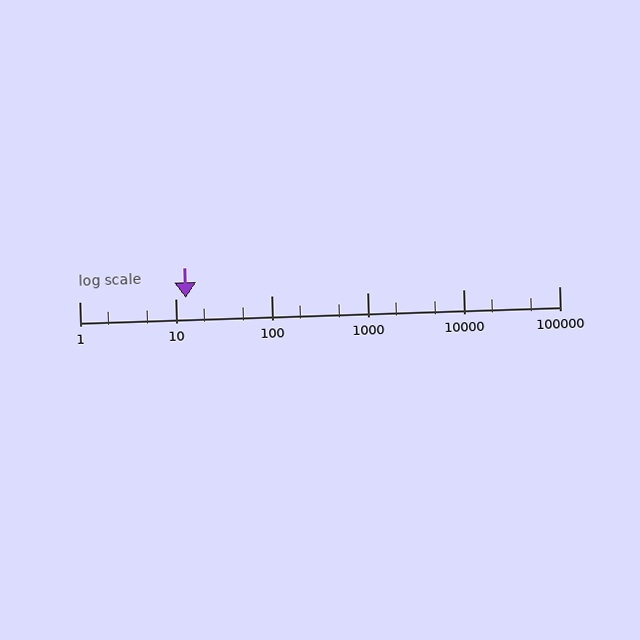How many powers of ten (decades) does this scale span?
The scale spans 5 decades, from 1 to 100000.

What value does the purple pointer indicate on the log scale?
The pointer indicates approximately 13.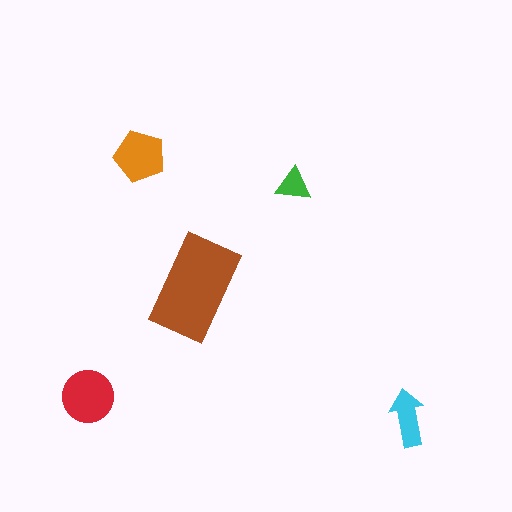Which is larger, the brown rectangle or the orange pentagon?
The brown rectangle.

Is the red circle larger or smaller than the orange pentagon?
Larger.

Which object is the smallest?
The green triangle.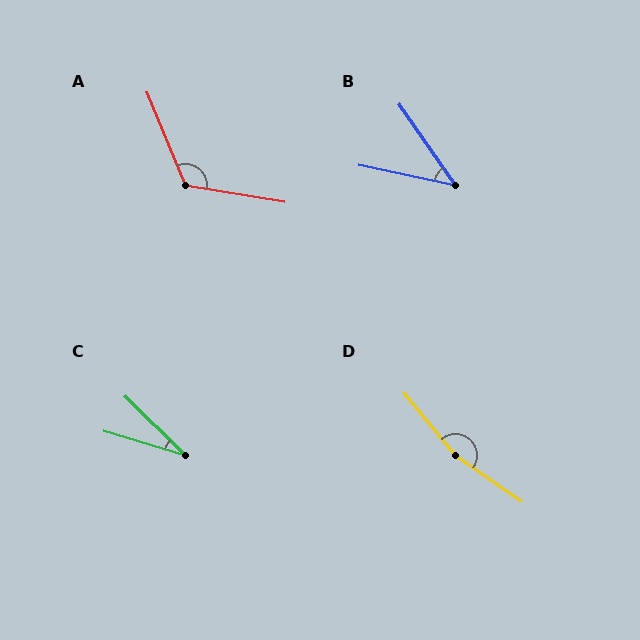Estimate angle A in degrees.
Approximately 122 degrees.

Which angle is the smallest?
C, at approximately 28 degrees.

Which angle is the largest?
D, at approximately 164 degrees.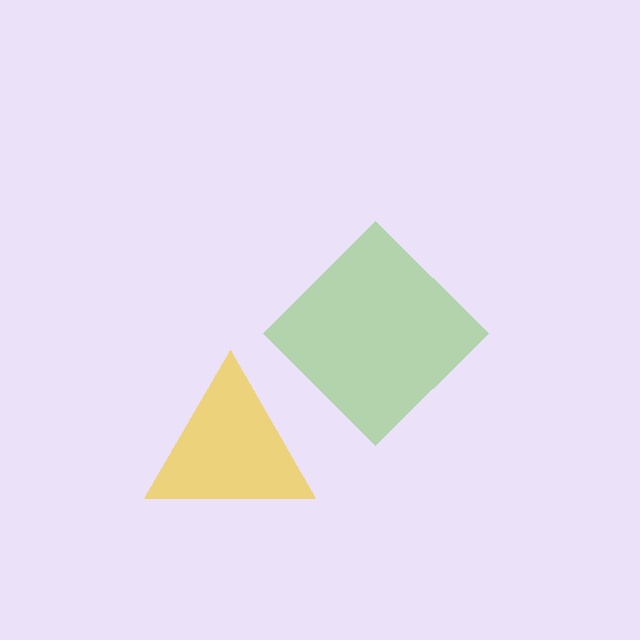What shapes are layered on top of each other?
The layered shapes are: a lime diamond, a yellow triangle.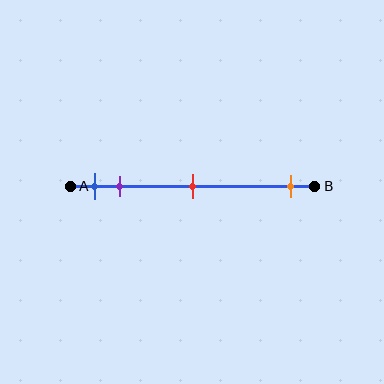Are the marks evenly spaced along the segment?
No, the marks are not evenly spaced.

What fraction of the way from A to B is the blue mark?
The blue mark is approximately 10% (0.1) of the way from A to B.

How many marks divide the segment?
There are 4 marks dividing the segment.